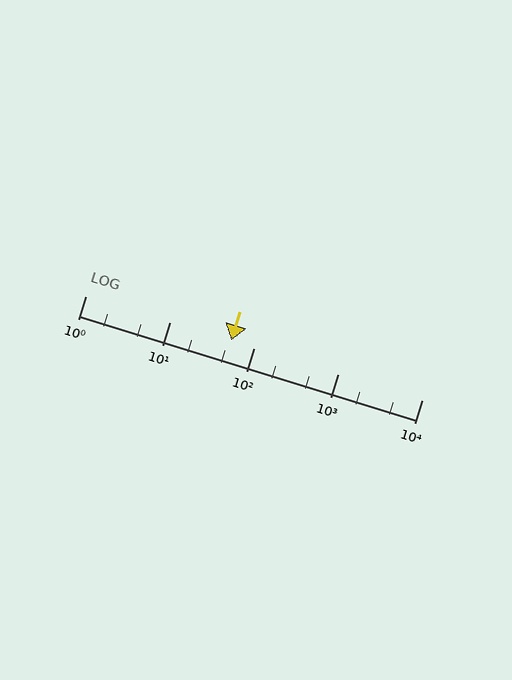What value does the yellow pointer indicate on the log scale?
The pointer indicates approximately 54.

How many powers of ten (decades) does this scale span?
The scale spans 4 decades, from 1 to 10000.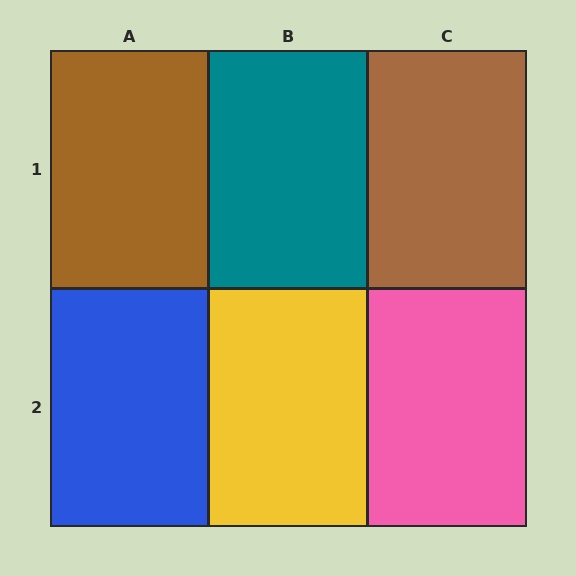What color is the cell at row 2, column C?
Pink.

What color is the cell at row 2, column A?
Blue.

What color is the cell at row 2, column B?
Yellow.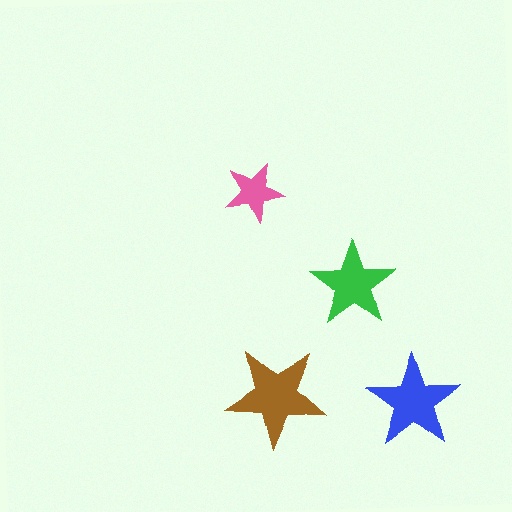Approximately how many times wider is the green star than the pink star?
About 1.5 times wider.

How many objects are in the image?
There are 4 objects in the image.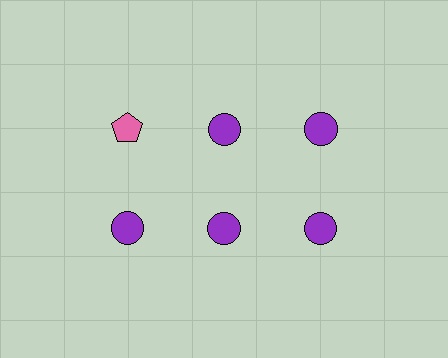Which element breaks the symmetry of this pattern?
The pink pentagon in the top row, leftmost column breaks the symmetry. All other shapes are purple circles.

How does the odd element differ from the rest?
It differs in both color (pink instead of purple) and shape (pentagon instead of circle).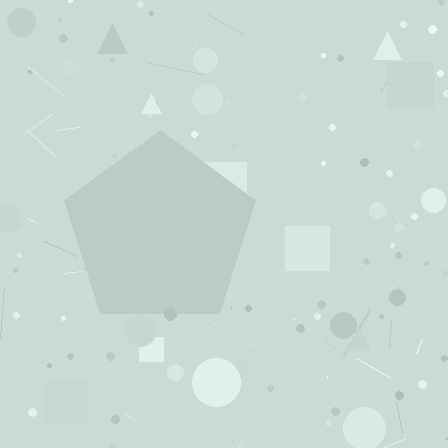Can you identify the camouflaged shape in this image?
The camouflaged shape is a pentagon.